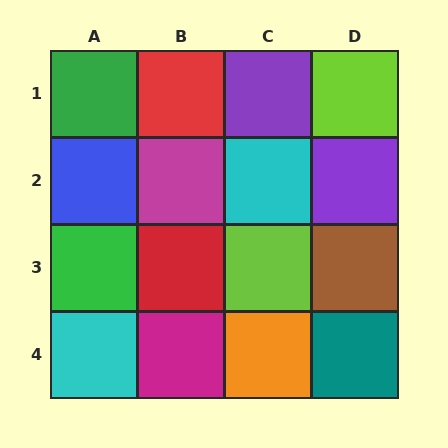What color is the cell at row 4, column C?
Orange.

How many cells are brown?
1 cell is brown.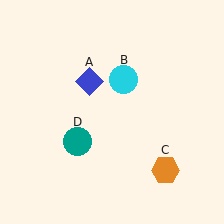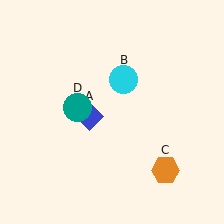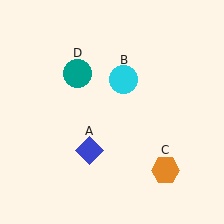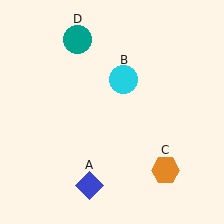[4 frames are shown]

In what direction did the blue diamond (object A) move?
The blue diamond (object A) moved down.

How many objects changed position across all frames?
2 objects changed position: blue diamond (object A), teal circle (object D).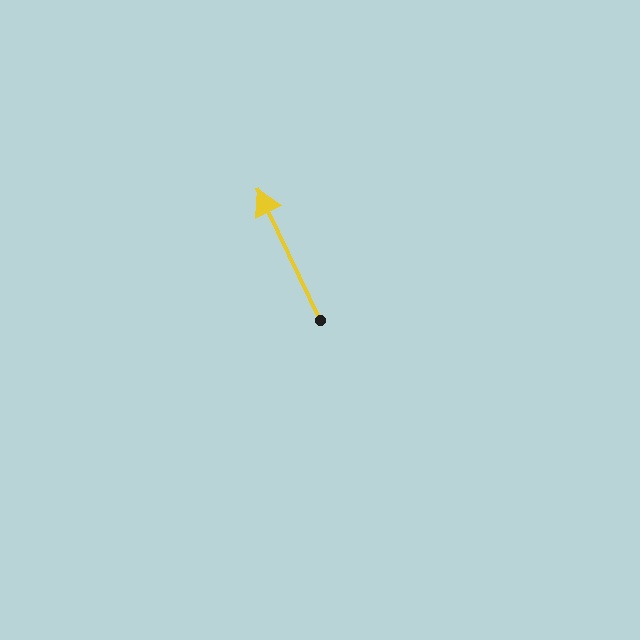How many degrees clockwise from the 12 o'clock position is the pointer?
Approximately 335 degrees.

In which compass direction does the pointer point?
Northwest.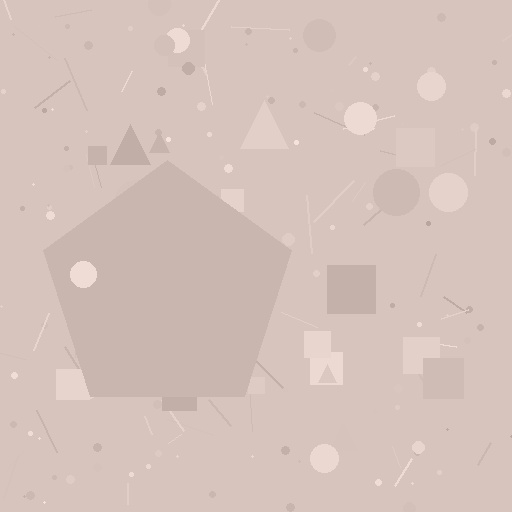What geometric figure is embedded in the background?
A pentagon is embedded in the background.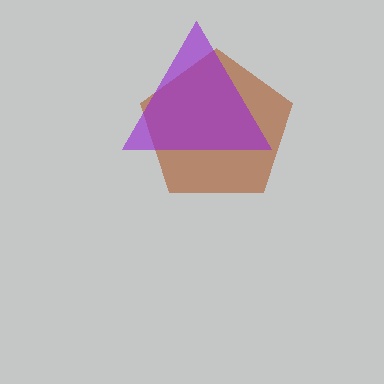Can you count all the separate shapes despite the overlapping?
Yes, there are 2 separate shapes.